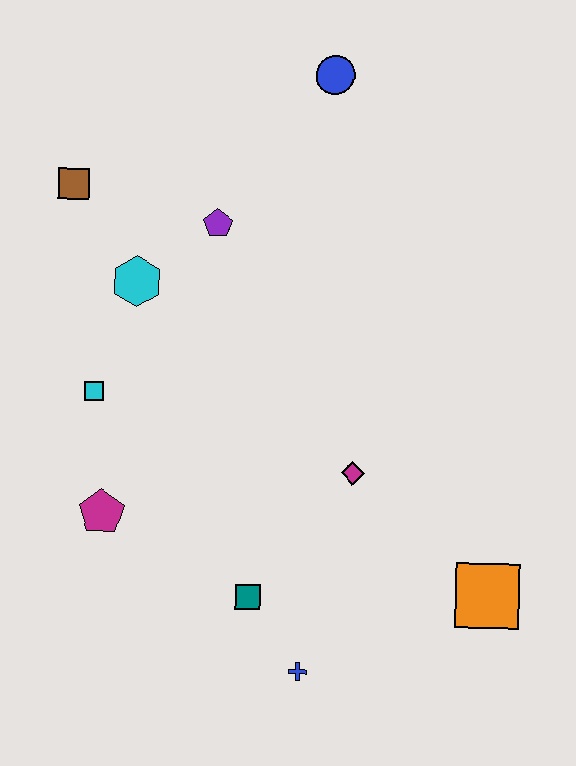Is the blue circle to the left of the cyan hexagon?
No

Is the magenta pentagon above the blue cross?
Yes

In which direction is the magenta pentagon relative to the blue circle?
The magenta pentagon is below the blue circle.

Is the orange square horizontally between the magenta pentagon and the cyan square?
No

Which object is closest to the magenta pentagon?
The cyan square is closest to the magenta pentagon.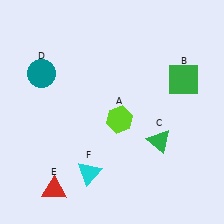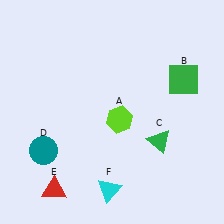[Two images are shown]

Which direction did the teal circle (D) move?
The teal circle (D) moved down.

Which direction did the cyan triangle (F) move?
The cyan triangle (F) moved right.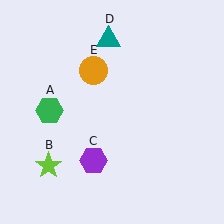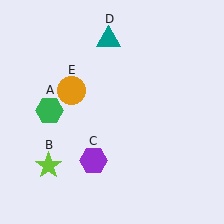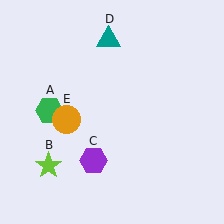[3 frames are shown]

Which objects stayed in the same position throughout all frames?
Green hexagon (object A) and lime star (object B) and purple hexagon (object C) and teal triangle (object D) remained stationary.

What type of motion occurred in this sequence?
The orange circle (object E) rotated counterclockwise around the center of the scene.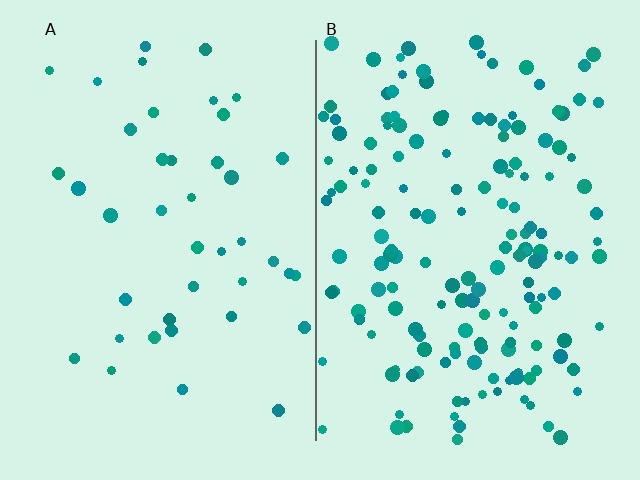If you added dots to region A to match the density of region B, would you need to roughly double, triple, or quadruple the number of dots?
Approximately quadruple.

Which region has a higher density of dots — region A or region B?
B (the right).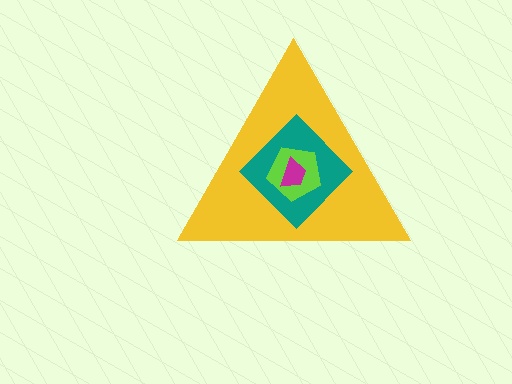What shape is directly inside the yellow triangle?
The teal diamond.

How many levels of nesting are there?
4.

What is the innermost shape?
The magenta trapezoid.